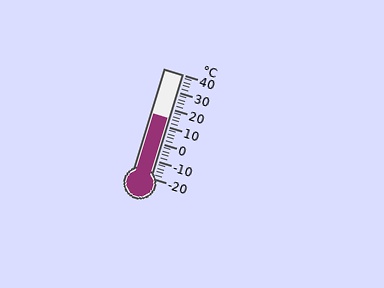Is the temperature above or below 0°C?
The temperature is above 0°C.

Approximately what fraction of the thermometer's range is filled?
The thermometer is filled to approximately 55% of its range.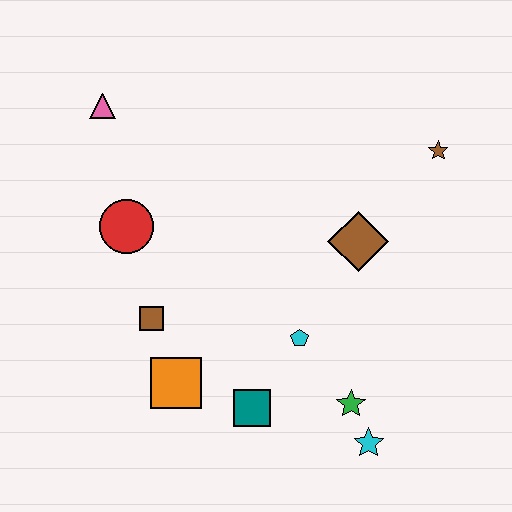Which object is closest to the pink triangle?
The red circle is closest to the pink triangle.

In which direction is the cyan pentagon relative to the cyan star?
The cyan pentagon is above the cyan star.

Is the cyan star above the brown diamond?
No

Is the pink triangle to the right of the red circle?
No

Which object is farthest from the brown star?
The orange square is farthest from the brown star.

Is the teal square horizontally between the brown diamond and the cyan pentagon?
No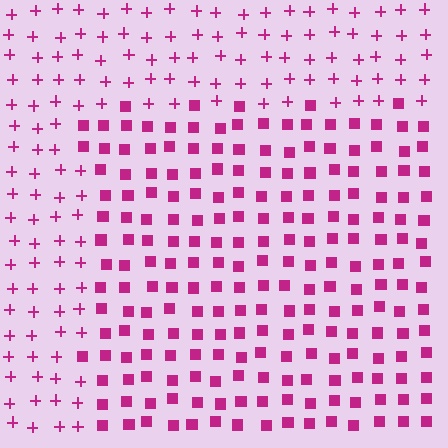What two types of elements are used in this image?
The image uses squares inside the rectangle region and plus signs outside it.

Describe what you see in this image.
The image is filled with small magenta elements arranged in a uniform grid. A rectangle-shaped region contains squares, while the surrounding area contains plus signs. The boundary is defined purely by the change in element shape.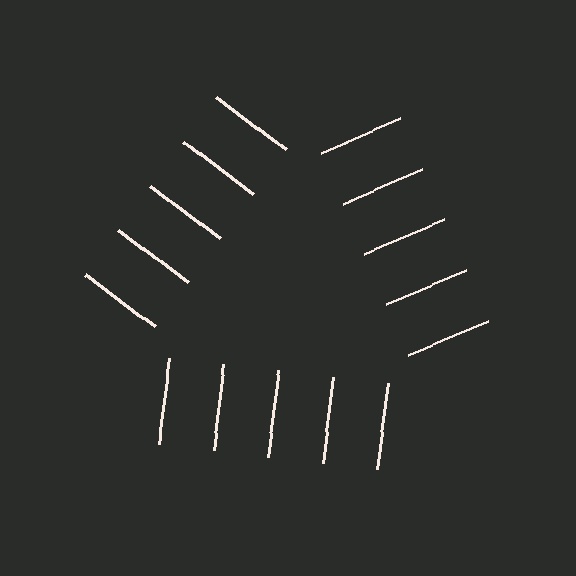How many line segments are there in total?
15 — 5 along each of the 3 edges.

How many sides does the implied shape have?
3 sides — the line-ends trace a triangle.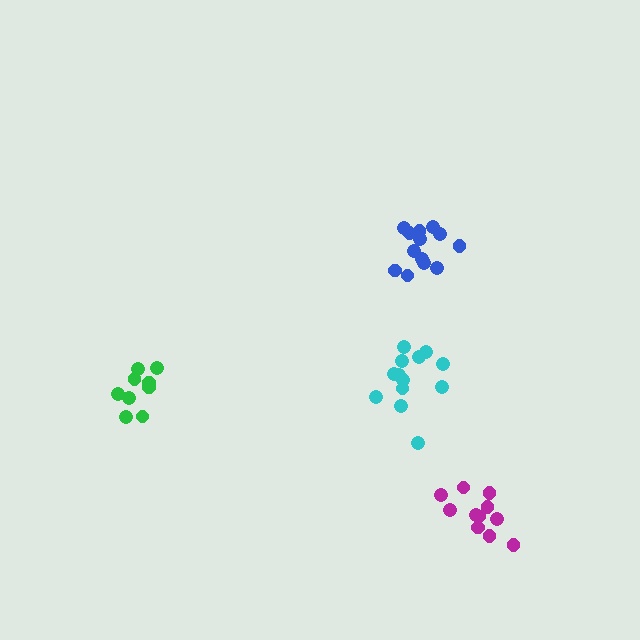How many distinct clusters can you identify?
There are 4 distinct clusters.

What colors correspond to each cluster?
The clusters are colored: green, cyan, blue, magenta.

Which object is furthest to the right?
The magenta cluster is rightmost.